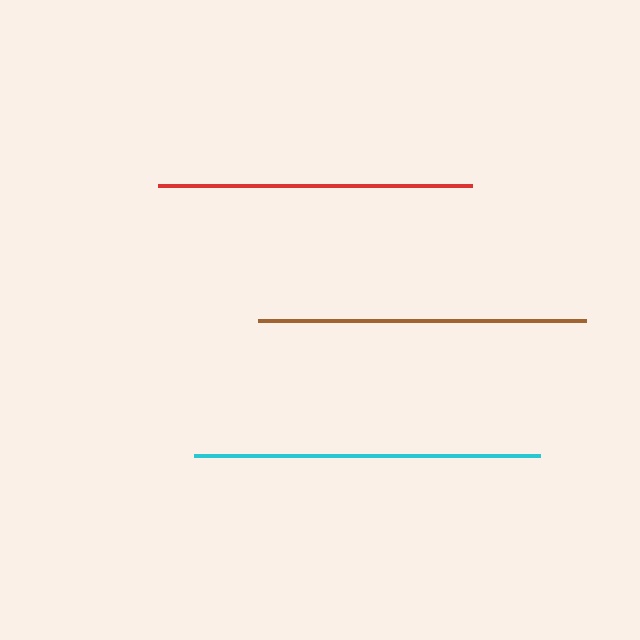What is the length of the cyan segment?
The cyan segment is approximately 347 pixels long.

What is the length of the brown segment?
The brown segment is approximately 328 pixels long.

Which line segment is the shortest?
The red line is the shortest at approximately 315 pixels.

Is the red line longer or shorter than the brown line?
The brown line is longer than the red line.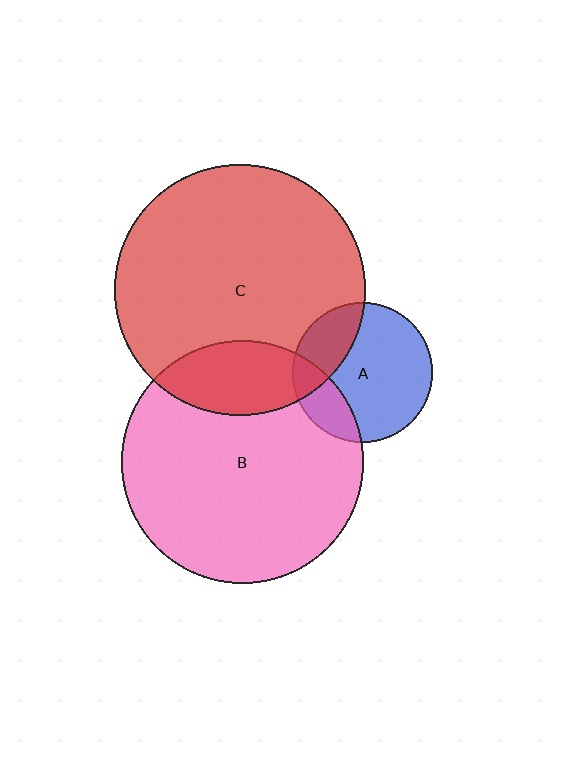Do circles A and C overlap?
Yes.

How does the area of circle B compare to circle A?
Approximately 3.0 times.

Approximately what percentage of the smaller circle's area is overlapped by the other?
Approximately 25%.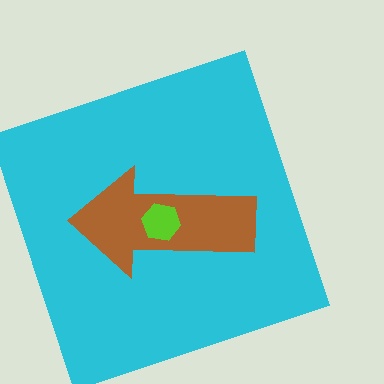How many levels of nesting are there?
3.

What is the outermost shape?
The cyan square.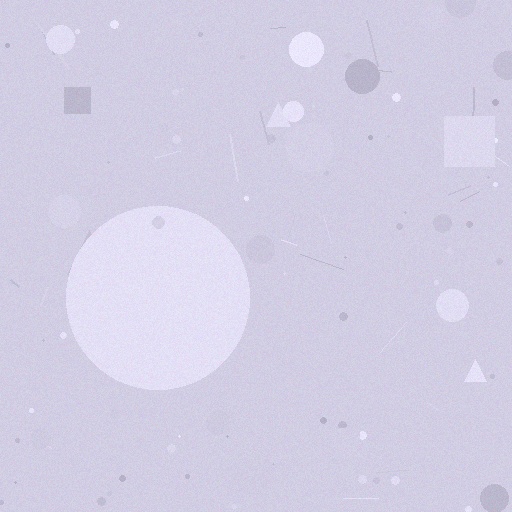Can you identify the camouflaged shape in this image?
The camouflaged shape is a circle.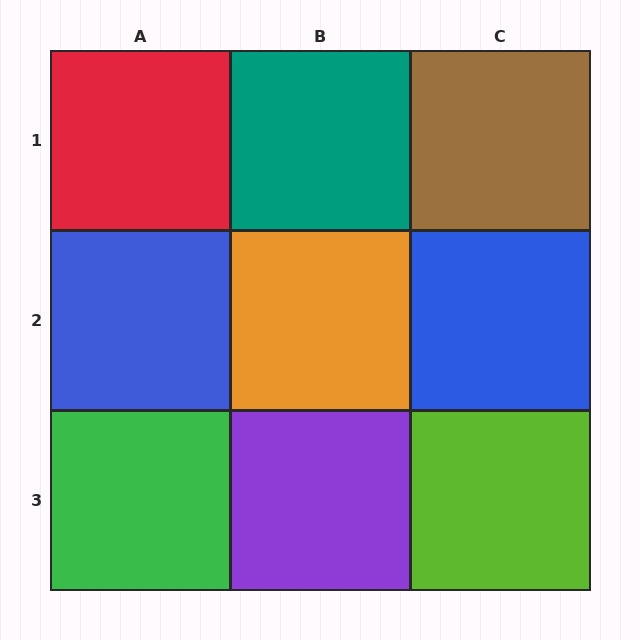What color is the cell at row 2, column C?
Blue.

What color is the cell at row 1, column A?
Red.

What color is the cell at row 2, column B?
Orange.